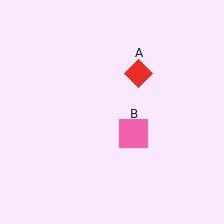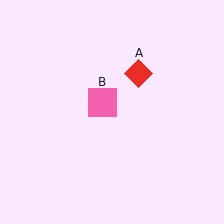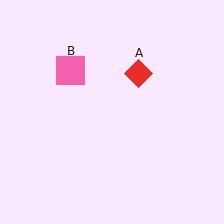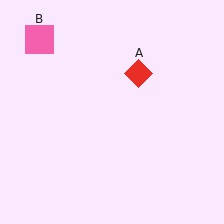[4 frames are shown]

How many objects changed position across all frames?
1 object changed position: pink square (object B).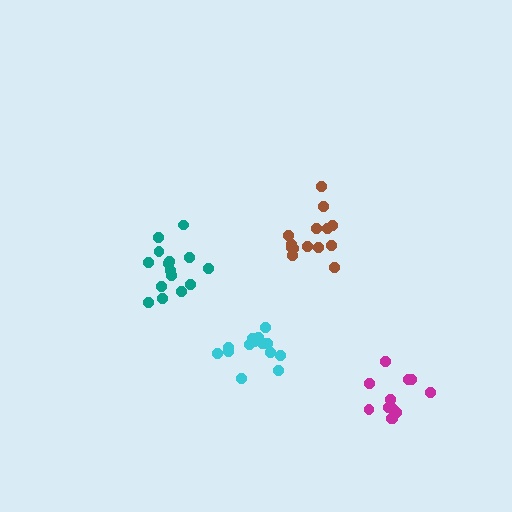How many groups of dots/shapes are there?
There are 4 groups.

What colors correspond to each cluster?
The clusters are colored: magenta, cyan, teal, brown.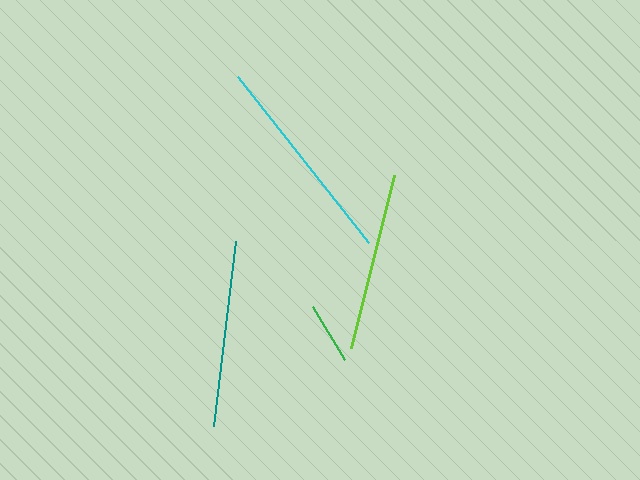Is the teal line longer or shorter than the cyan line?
The cyan line is longer than the teal line.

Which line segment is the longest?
The cyan line is the longest at approximately 211 pixels.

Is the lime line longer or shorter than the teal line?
The teal line is longer than the lime line.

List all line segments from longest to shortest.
From longest to shortest: cyan, teal, lime, green.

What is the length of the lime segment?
The lime segment is approximately 178 pixels long.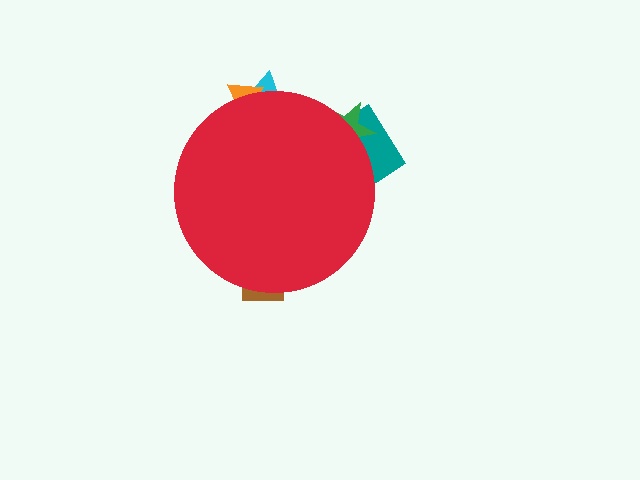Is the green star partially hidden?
Yes, the green star is partially hidden behind the red circle.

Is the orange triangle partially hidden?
Yes, the orange triangle is partially hidden behind the red circle.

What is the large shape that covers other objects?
A red circle.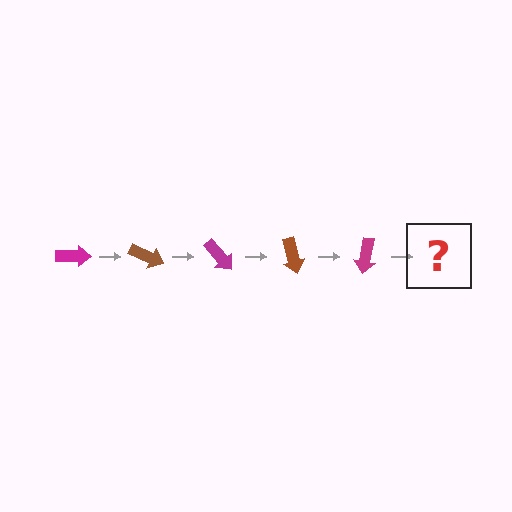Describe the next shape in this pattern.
It should be a brown arrow, rotated 125 degrees from the start.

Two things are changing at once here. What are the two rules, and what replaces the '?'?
The two rules are that it rotates 25 degrees each step and the color cycles through magenta and brown. The '?' should be a brown arrow, rotated 125 degrees from the start.